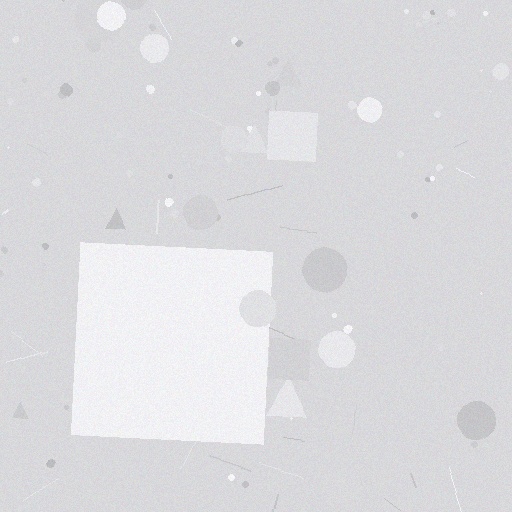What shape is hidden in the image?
A square is hidden in the image.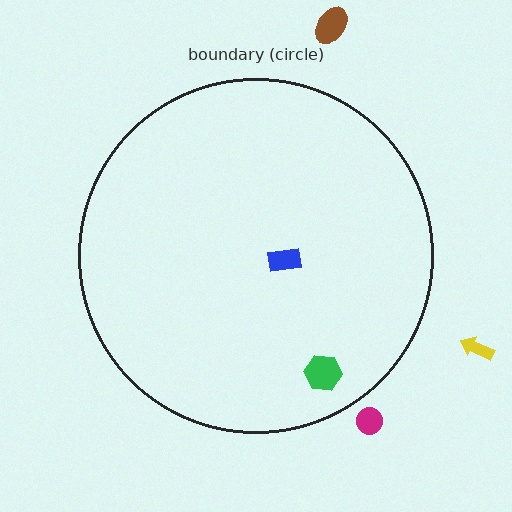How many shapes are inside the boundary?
2 inside, 3 outside.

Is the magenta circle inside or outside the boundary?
Outside.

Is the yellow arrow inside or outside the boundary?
Outside.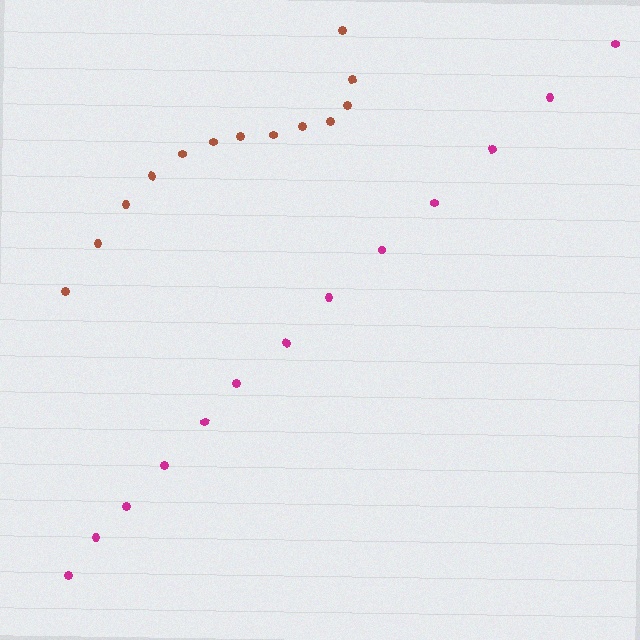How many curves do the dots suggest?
There are 2 distinct paths.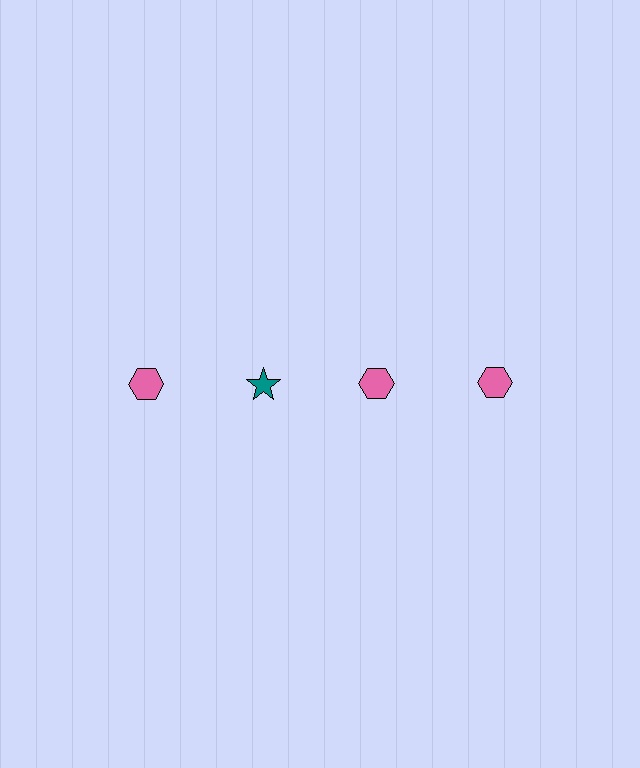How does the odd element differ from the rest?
It differs in both color (teal instead of pink) and shape (star instead of hexagon).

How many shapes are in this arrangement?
There are 4 shapes arranged in a grid pattern.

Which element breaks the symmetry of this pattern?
The teal star in the top row, second from left column breaks the symmetry. All other shapes are pink hexagons.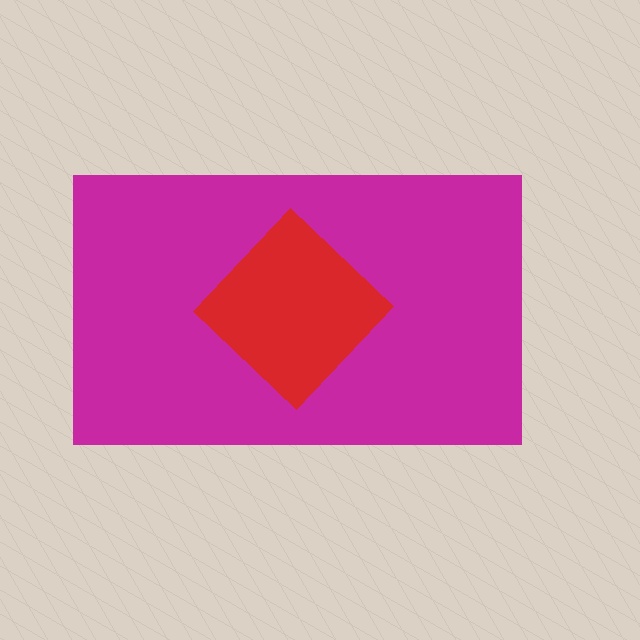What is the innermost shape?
The red diamond.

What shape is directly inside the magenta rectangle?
The red diamond.